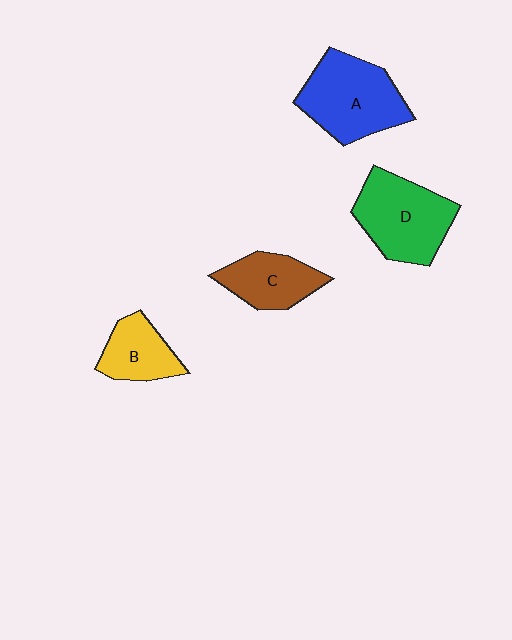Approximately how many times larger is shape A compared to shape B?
Approximately 1.8 times.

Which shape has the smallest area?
Shape B (yellow).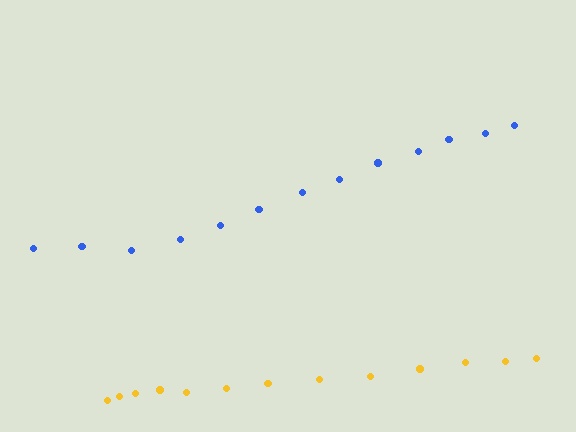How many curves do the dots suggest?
There are 2 distinct paths.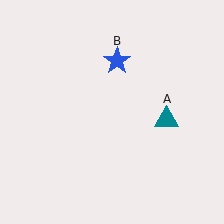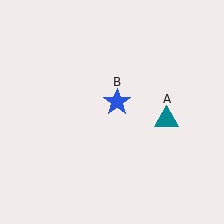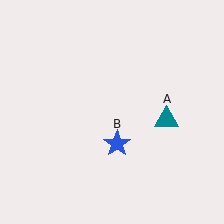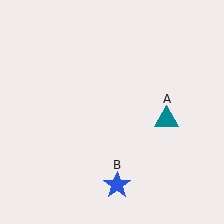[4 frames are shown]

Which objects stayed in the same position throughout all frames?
Teal triangle (object A) remained stationary.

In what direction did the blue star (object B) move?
The blue star (object B) moved down.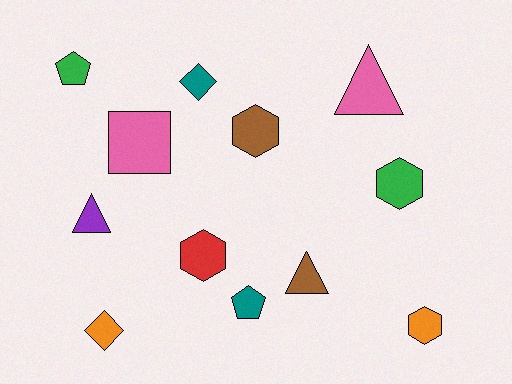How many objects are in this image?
There are 12 objects.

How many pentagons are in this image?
There are 2 pentagons.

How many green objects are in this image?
There are 2 green objects.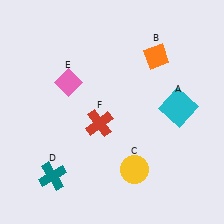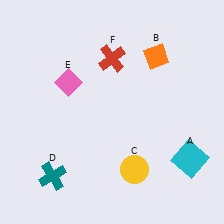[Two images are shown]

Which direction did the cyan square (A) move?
The cyan square (A) moved down.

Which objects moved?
The objects that moved are: the cyan square (A), the red cross (F).